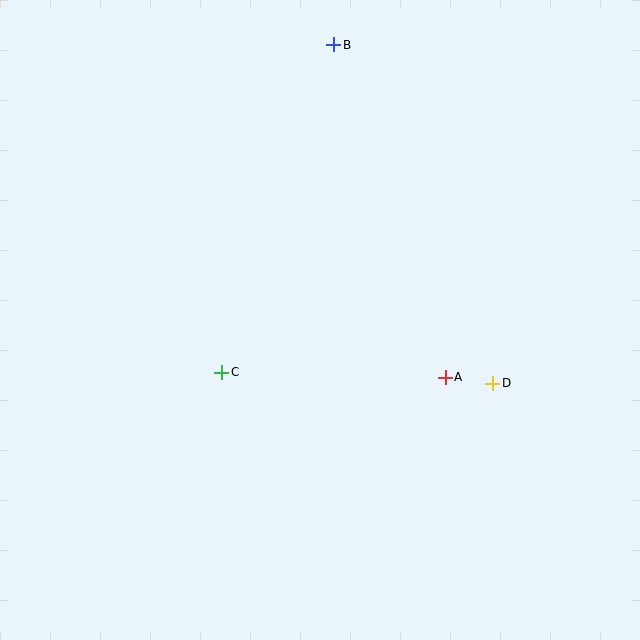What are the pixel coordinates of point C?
Point C is at (222, 372).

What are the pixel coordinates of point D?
Point D is at (493, 383).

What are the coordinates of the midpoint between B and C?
The midpoint between B and C is at (278, 208).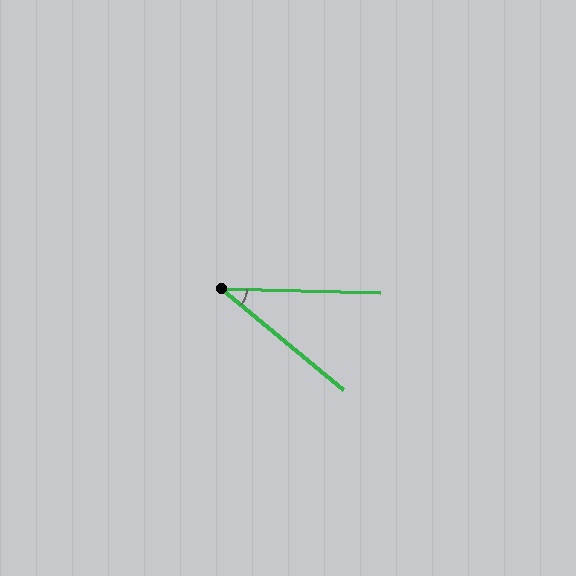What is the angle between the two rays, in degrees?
Approximately 38 degrees.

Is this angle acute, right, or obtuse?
It is acute.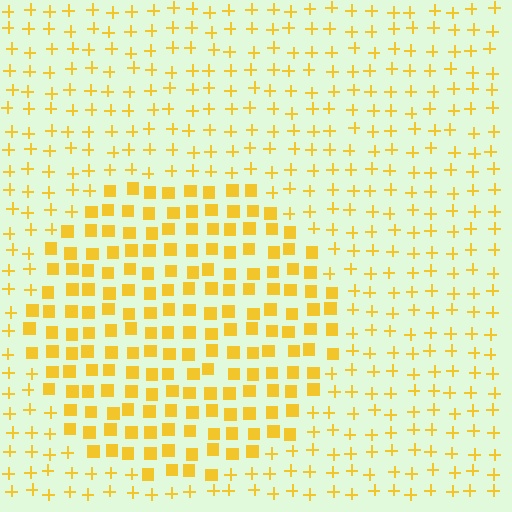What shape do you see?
I see a circle.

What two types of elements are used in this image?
The image uses squares inside the circle region and plus signs outside it.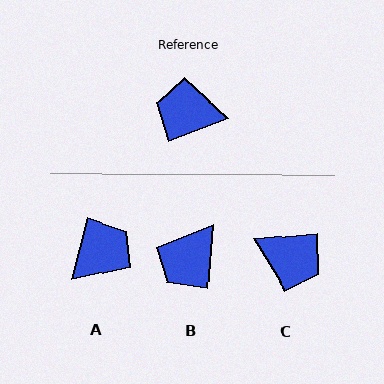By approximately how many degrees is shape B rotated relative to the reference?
Approximately 65 degrees counter-clockwise.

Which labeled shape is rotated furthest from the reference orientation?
C, about 164 degrees away.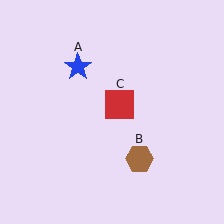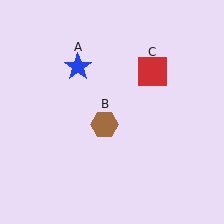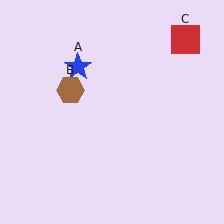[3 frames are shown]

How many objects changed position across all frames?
2 objects changed position: brown hexagon (object B), red square (object C).